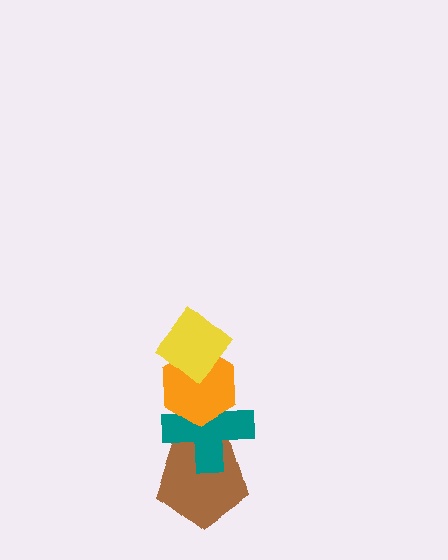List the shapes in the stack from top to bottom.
From top to bottom: the yellow diamond, the orange hexagon, the teal cross, the brown pentagon.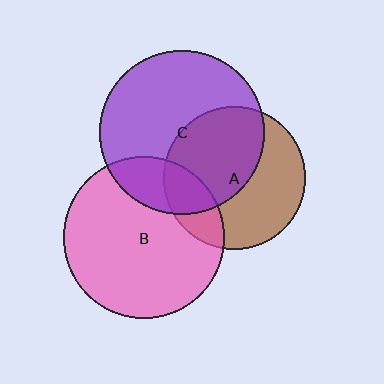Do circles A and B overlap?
Yes.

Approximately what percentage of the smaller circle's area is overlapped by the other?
Approximately 20%.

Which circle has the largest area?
Circle C (purple).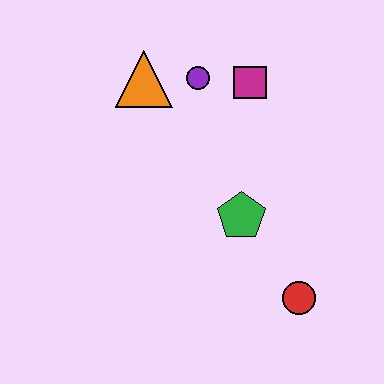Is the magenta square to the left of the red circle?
Yes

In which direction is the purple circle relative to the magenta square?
The purple circle is to the left of the magenta square.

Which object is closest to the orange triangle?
The purple circle is closest to the orange triangle.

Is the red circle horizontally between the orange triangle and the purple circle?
No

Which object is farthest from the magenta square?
The red circle is farthest from the magenta square.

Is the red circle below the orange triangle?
Yes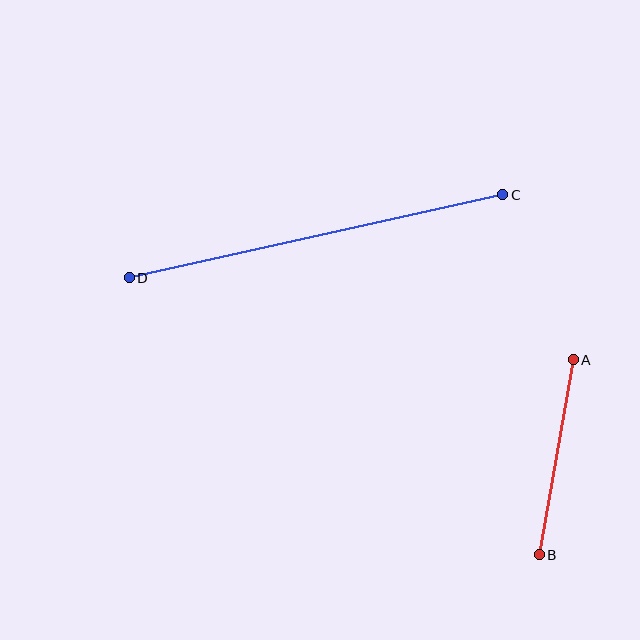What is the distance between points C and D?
The distance is approximately 383 pixels.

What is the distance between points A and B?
The distance is approximately 198 pixels.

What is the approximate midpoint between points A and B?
The midpoint is at approximately (556, 457) pixels.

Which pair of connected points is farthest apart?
Points C and D are farthest apart.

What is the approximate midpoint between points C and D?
The midpoint is at approximately (316, 236) pixels.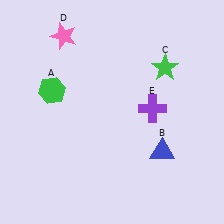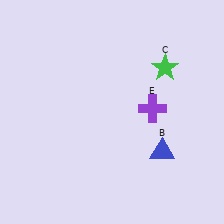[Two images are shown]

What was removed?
The green hexagon (A), the pink star (D) were removed in Image 2.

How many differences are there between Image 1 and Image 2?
There are 2 differences between the two images.